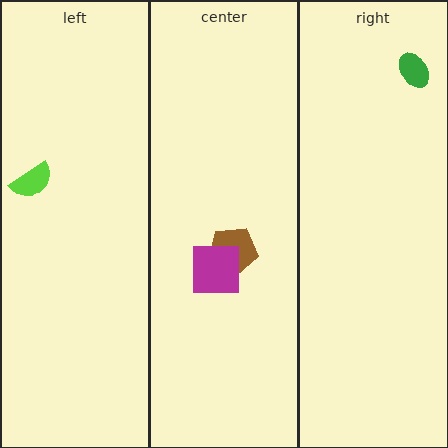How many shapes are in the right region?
1.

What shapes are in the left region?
The lime semicircle.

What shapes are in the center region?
The brown pentagon, the magenta square.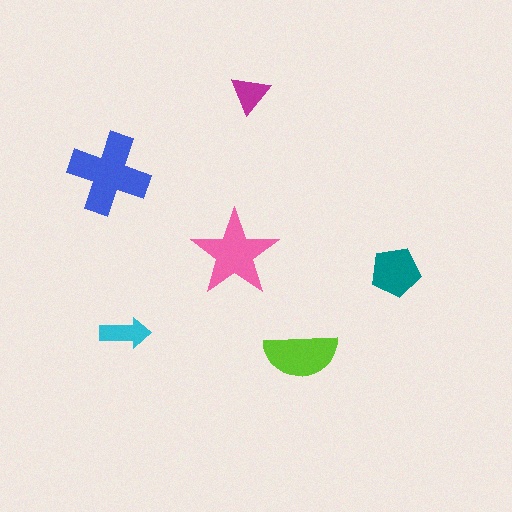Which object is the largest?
The blue cross.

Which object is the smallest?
The magenta triangle.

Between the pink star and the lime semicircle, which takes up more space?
The pink star.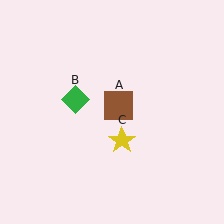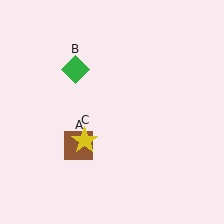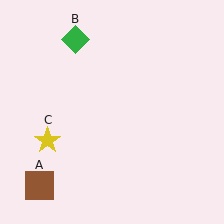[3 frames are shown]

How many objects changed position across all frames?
3 objects changed position: brown square (object A), green diamond (object B), yellow star (object C).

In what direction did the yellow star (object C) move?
The yellow star (object C) moved left.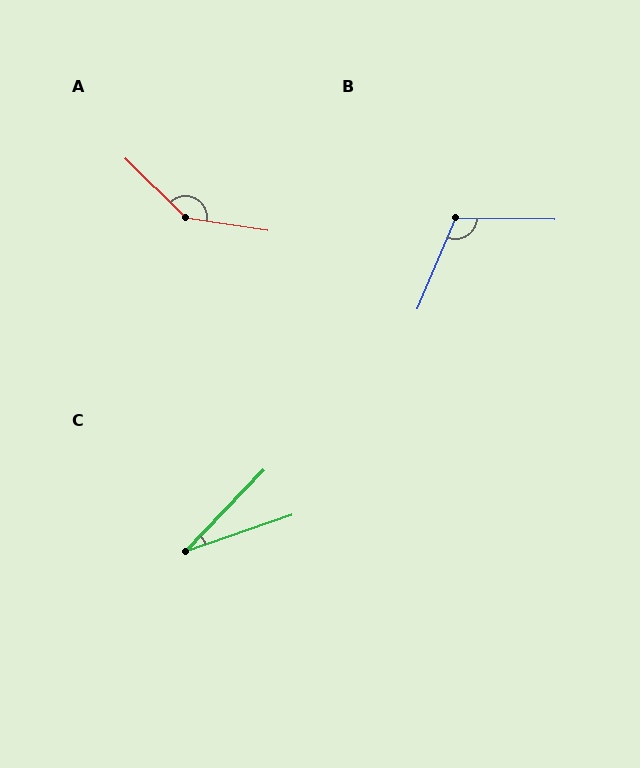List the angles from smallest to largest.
C (27°), B (112°), A (144°).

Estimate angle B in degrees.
Approximately 112 degrees.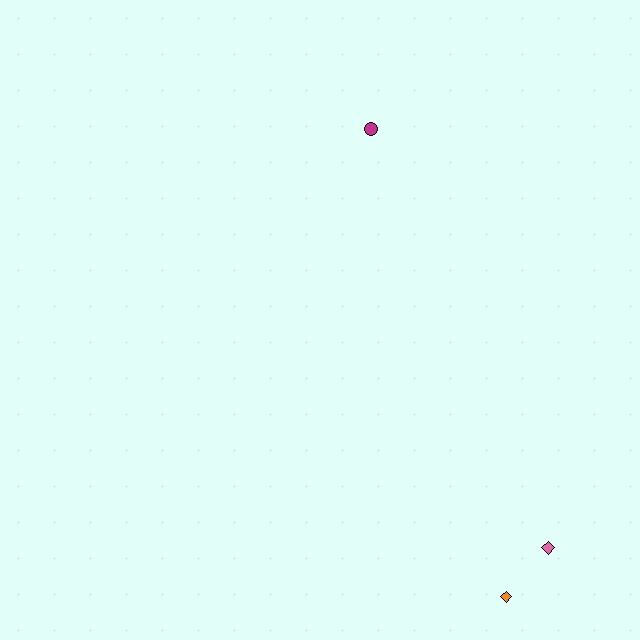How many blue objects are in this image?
There are no blue objects.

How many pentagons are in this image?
There are no pentagons.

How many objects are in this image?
There are 3 objects.